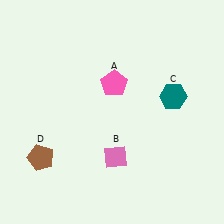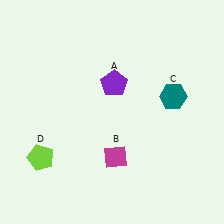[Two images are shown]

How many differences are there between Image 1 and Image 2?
There are 3 differences between the two images.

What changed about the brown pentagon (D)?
In Image 1, D is brown. In Image 2, it changed to lime.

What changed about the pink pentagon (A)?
In Image 1, A is pink. In Image 2, it changed to purple.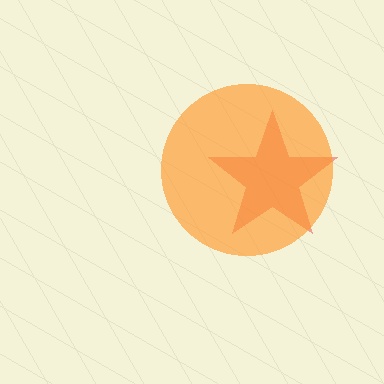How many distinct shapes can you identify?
There are 2 distinct shapes: a red star, an orange circle.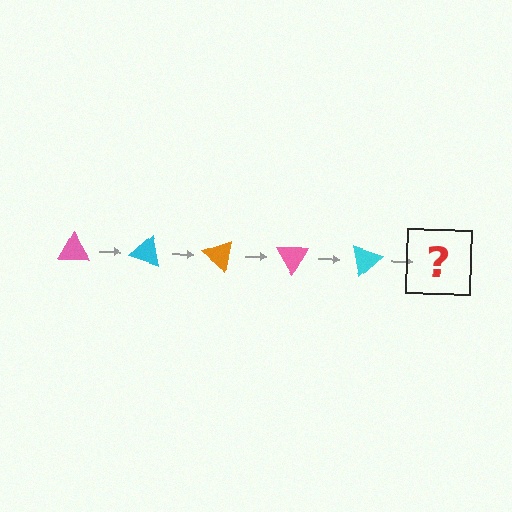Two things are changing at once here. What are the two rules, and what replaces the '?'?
The two rules are that it rotates 20 degrees each step and the color cycles through pink, cyan, and orange. The '?' should be an orange triangle, rotated 100 degrees from the start.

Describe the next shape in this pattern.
It should be an orange triangle, rotated 100 degrees from the start.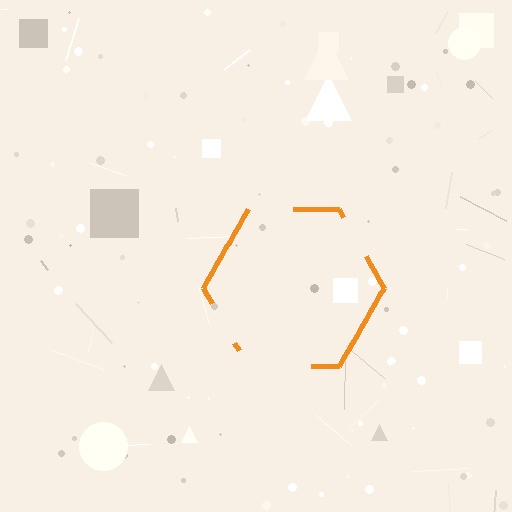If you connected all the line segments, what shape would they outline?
They would outline a hexagon.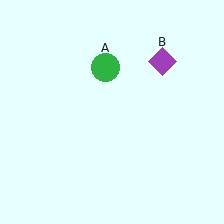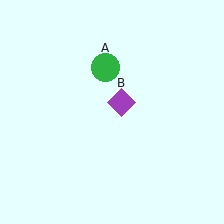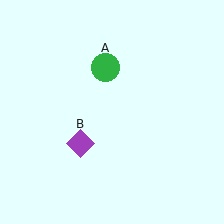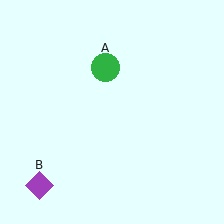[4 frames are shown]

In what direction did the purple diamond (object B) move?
The purple diamond (object B) moved down and to the left.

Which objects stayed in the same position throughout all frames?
Green circle (object A) remained stationary.